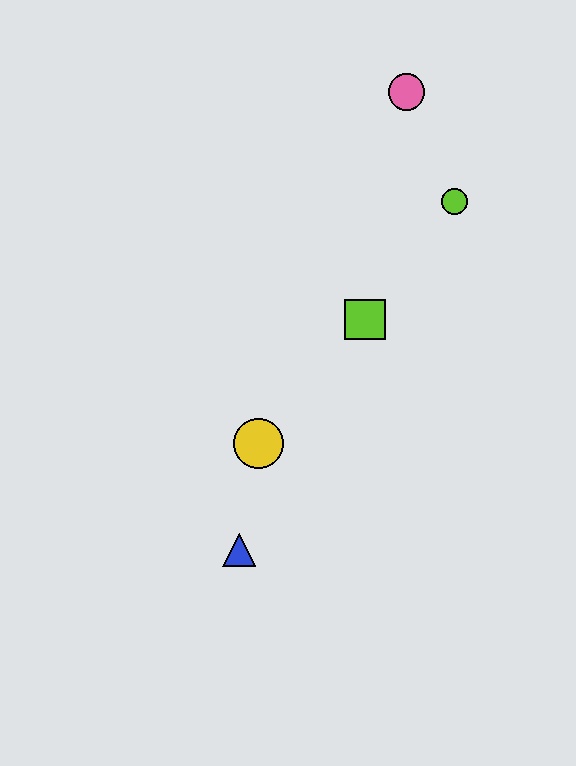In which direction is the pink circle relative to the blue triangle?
The pink circle is above the blue triangle.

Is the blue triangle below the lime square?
Yes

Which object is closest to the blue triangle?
The yellow circle is closest to the blue triangle.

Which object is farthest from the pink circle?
The blue triangle is farthest from the pink circle.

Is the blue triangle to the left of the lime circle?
Yes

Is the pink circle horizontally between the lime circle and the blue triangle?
Yes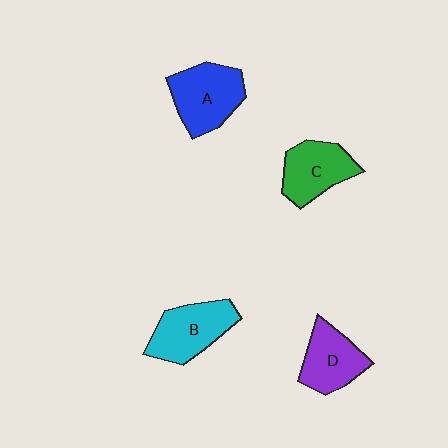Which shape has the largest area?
Shape A (blue).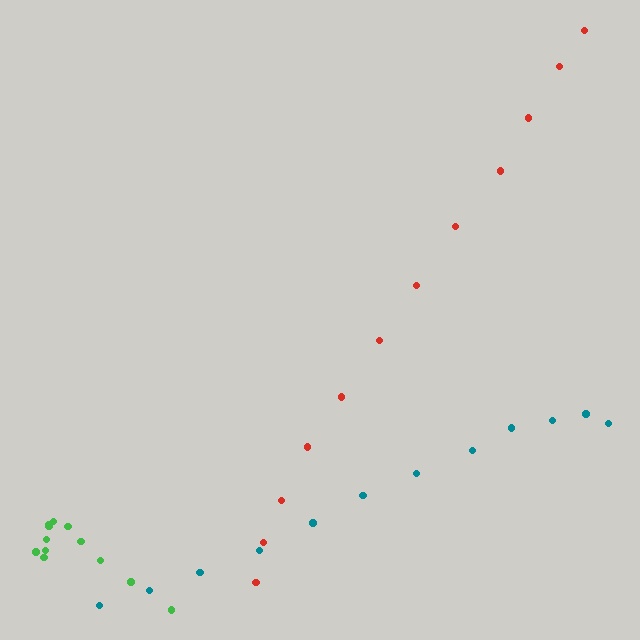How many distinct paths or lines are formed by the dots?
There are 3 distinct paths.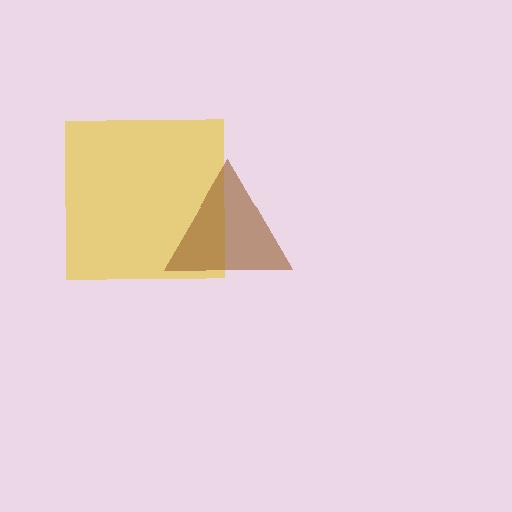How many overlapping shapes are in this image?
There are 2 overlapping shapes in the image.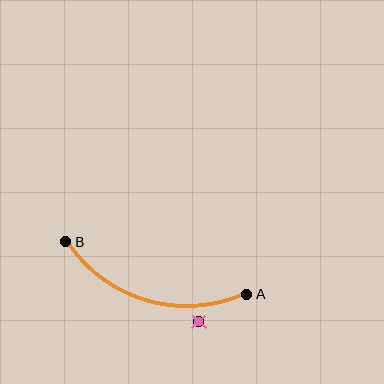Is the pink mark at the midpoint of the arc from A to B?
No — the pink mark does not lie on the arc at all. It sits slightly outside the curve.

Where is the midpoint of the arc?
The arc midpoint is the point on the curve farthest from the straight line joining A and B. It sits below that line.